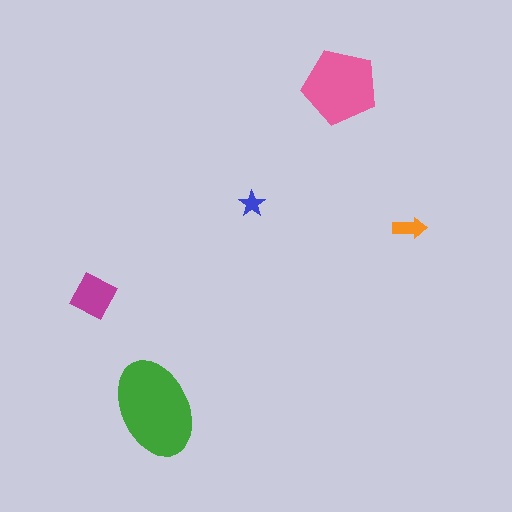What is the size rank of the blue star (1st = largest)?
5th.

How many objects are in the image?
There are 5 objects in the image.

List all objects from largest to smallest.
The green ellipse, the pink pentagon, the magenta diamond, the orange arrow, the blue star.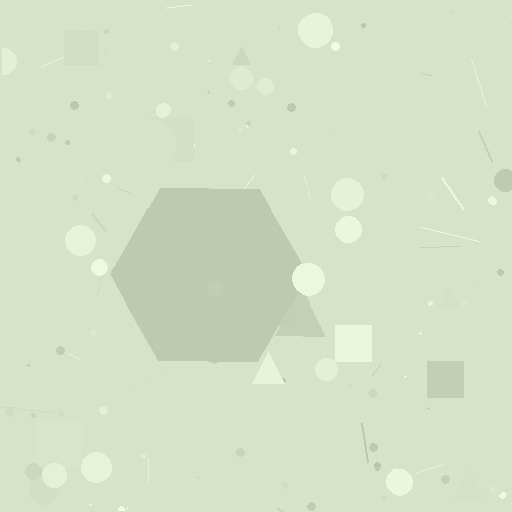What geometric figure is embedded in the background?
A hexagon is embedded in the background.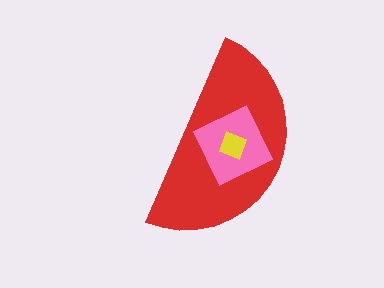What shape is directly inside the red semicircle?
The pink diamond.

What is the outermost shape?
The red semicircle.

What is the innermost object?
The yellow square.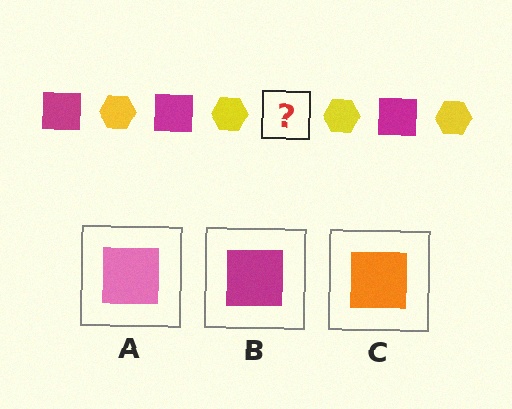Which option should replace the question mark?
Option B.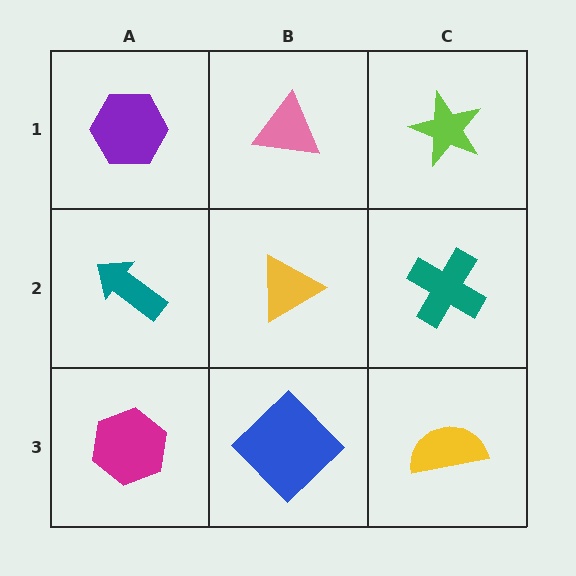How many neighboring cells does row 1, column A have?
2.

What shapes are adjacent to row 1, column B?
A yellow triangle (row 2, column B), a purple hexagon (row 1, column A), a lime star (row 1, column C).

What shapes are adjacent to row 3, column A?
A teal arrow (row 2, column A), a blue diamond (row 3, column B).